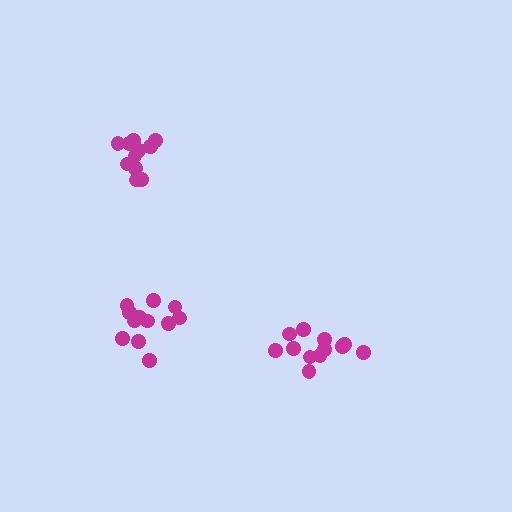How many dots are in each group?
Group 1: 12 dots, Group 2: 11 dots, Group 3: 12 dots (35 total).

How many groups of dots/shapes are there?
There are 3 groups.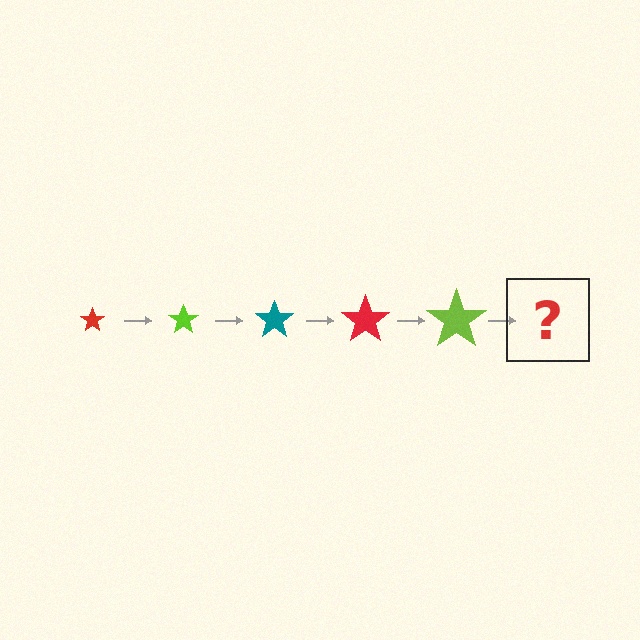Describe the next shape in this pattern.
It should be a teal star, larger than the previous one.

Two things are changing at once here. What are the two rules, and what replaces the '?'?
The two rules are that the star grows larger each step and the color cycles through red, lime, and teal. The '?' should be a teal star, larger than the previous one.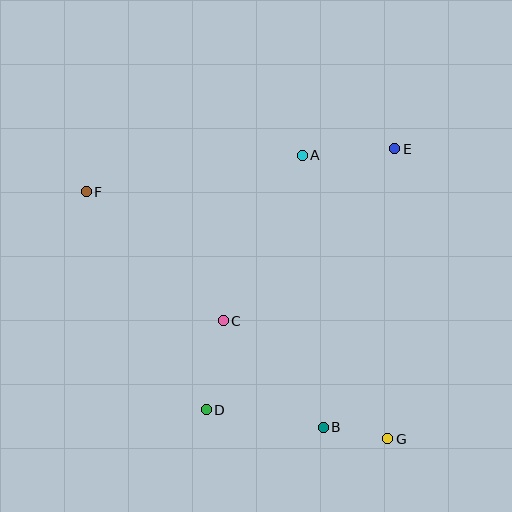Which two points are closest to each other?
Points B and G are closest to each other.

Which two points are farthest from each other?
Points F and G are farthest from each other.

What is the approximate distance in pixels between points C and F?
The distance between C and F is approximately 188 pixels.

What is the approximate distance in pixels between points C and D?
The distance between C and D is approximately 91 pixels.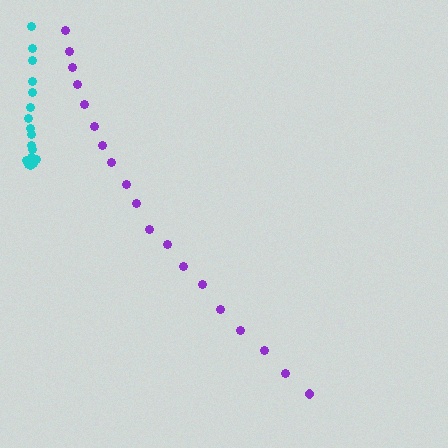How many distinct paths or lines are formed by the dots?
There are 2 distinct paths.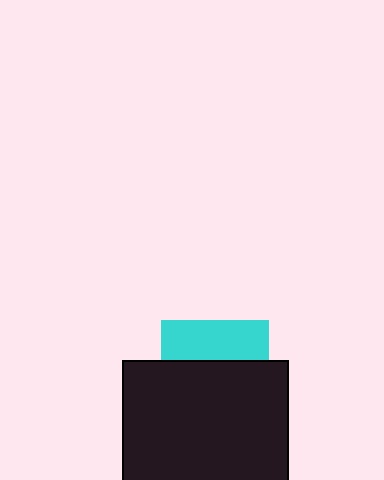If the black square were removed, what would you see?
You would see the complete cyan square.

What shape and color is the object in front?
The object in front is a black square.